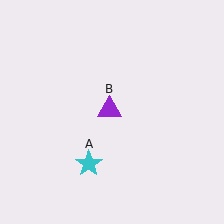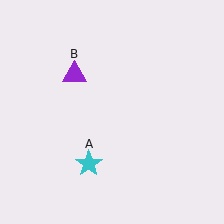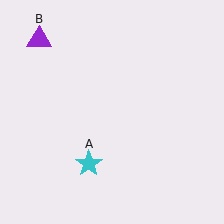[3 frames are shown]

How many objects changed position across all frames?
1 object changed position: purple triangle (object B).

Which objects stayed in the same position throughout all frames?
Cyan star (object A) remained stationary.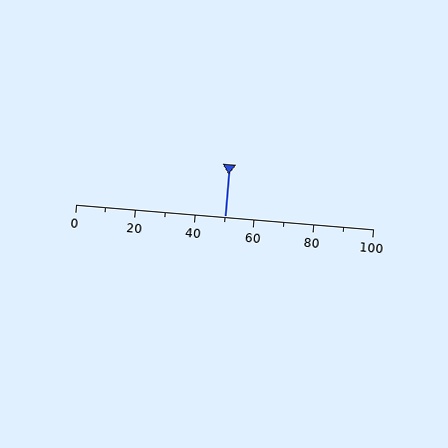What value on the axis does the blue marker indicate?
The marker indicates approximately 50.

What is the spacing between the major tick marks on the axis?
The major ticks are spaced 20 apart.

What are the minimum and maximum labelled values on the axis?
The axis runs from 0 to 100.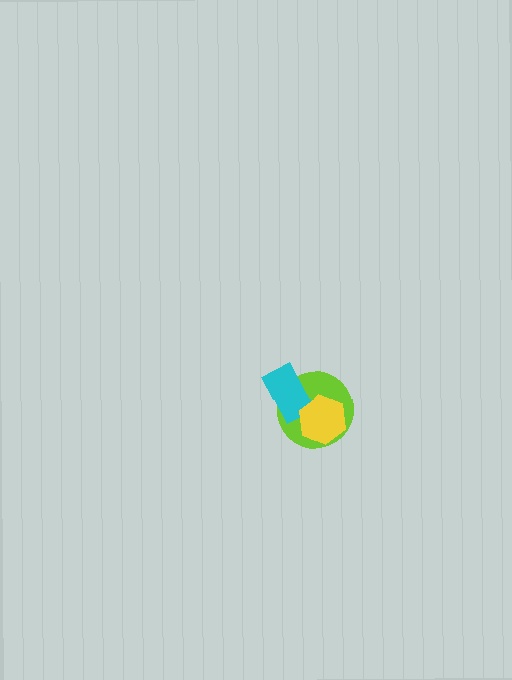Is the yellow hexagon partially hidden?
No, no other shape covers it.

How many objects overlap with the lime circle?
2 objects overlap with the lime circle.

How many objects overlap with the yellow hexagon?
2 objects overlap with the yellow hexagon.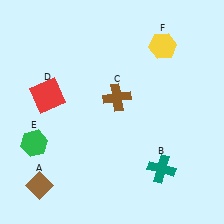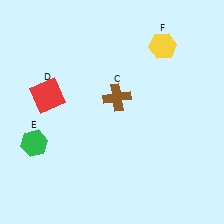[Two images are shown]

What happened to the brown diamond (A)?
The brown diamond (A) was removed in Image 2. It was in the bottom-left area of Image 1.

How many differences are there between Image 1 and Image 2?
There are 2 differences between the two images.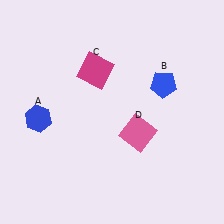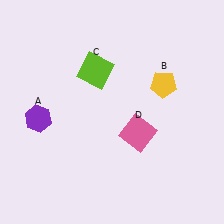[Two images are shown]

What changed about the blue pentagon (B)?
In Image 1, B is blue. In Image 2, it changed to yellow.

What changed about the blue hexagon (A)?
In Image 1, A is blue. In Image 2, it changed to purple.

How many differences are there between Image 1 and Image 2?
There are 3 differences between the two images.